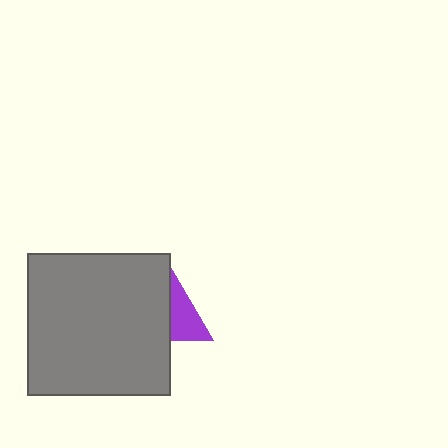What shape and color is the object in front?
The object in front is a gray square.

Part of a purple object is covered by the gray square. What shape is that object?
It is a triangle.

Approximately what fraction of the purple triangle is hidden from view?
Roughly 61% of the purple triangle is hidden behind the gray square.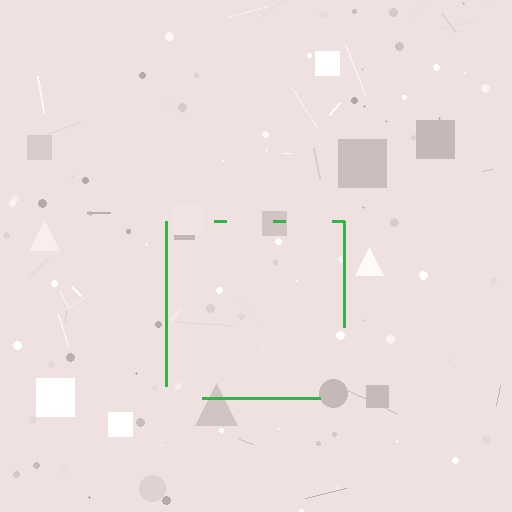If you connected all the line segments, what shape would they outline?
They would outline a square.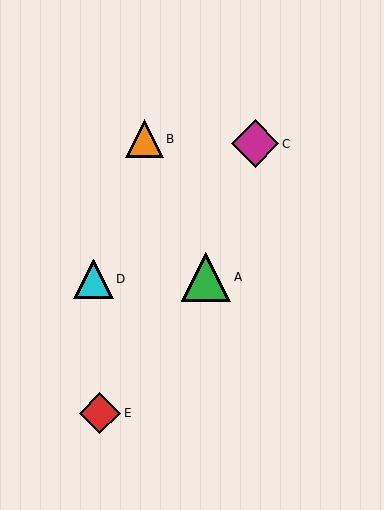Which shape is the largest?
The green triangle (labeled A) is the largest.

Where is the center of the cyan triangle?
The center of the cyan triangle is at (94, 279).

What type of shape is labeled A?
Shape A is a green triangle.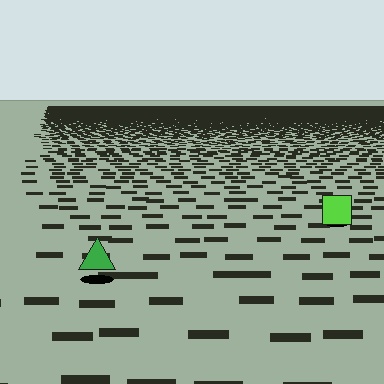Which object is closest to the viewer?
The green triangle is closest. The texture marks near it are larger and more spread out.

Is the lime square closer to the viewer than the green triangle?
No. The green triangle is closer — you can tell from the texture gradient: the ground texture is coarser near it.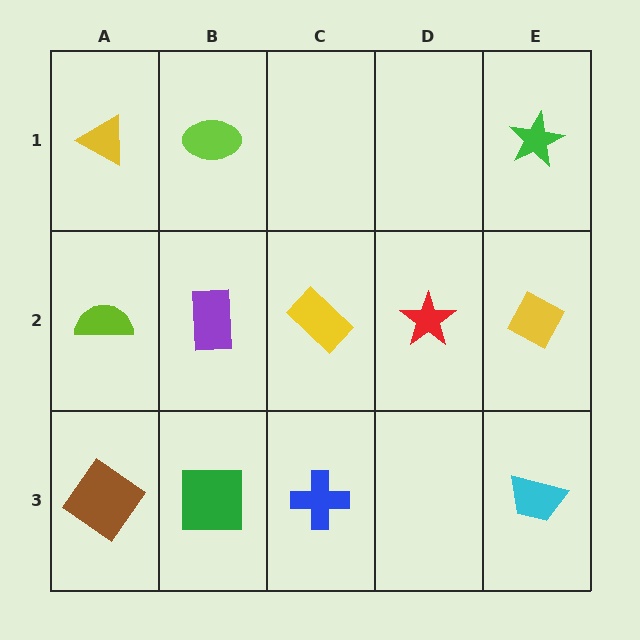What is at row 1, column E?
A green star.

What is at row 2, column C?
A yellow rectangle.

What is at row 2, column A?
A lime semicircle.